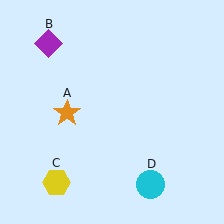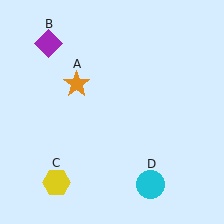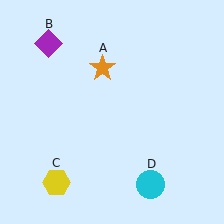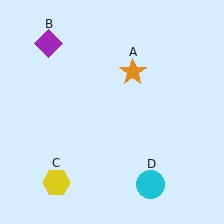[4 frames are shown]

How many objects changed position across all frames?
1 object changed position: orange star (object A).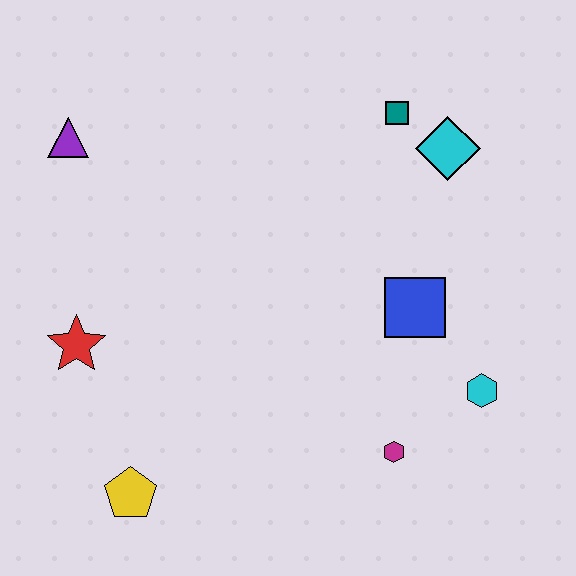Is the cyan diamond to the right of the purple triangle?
Yes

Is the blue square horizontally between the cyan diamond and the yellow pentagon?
Yes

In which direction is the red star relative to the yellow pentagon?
The red star is above the yellow pentagon.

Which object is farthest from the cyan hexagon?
The purple triangle is farthest from the cyan hexagon.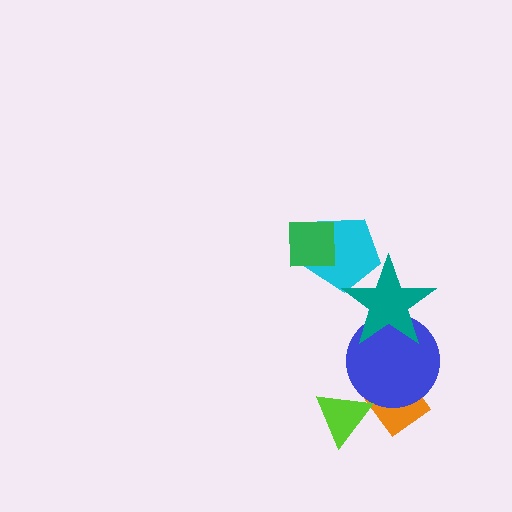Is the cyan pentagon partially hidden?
Yes, it is partially covered by another shape.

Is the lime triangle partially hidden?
No, no other shape covers it.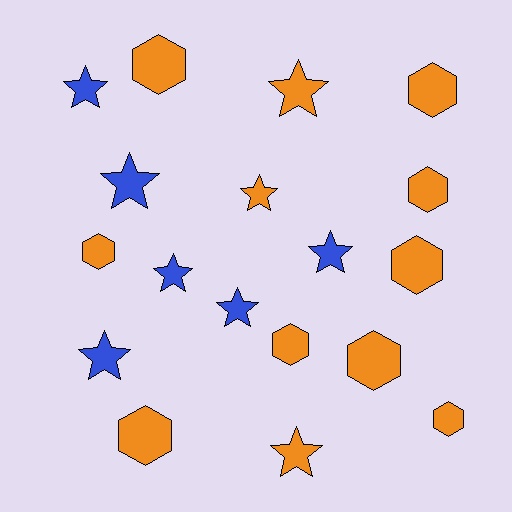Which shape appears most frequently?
Hexagon, with 9 objects.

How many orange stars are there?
There are 3 orange stars.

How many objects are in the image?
There are 18 objects.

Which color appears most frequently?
Orange, with 12 objects.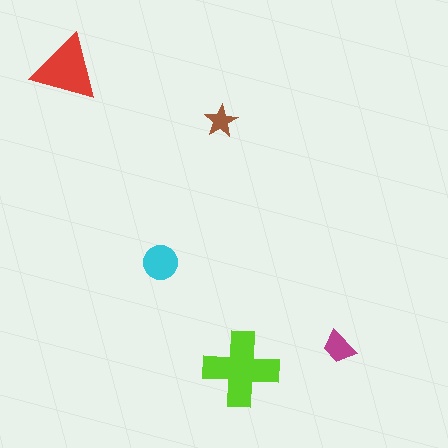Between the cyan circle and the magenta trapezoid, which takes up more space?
The cyan circle.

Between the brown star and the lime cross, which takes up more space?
The lime cross.